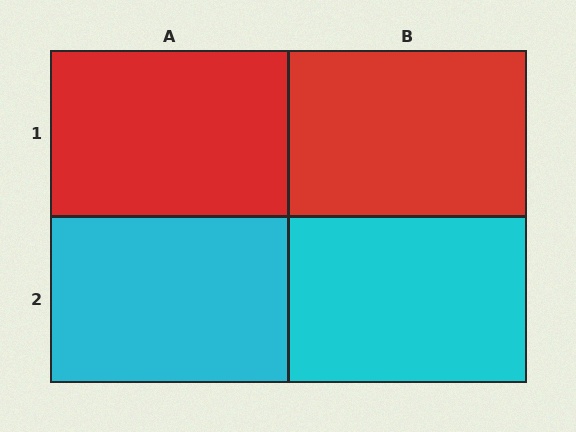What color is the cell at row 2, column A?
Cyan.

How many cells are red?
2 cells are red.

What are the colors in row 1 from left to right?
Red, red.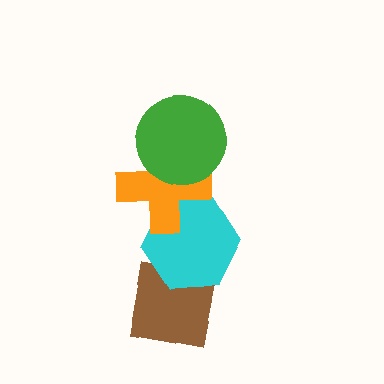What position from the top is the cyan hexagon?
The cyan hexagon is 3rd from the top.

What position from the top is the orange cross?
The orange cross is 2nd from the top.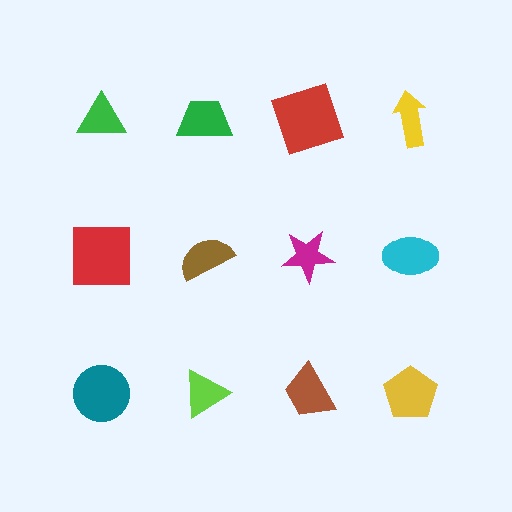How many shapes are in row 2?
4 shapes.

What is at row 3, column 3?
A brown trapezoid.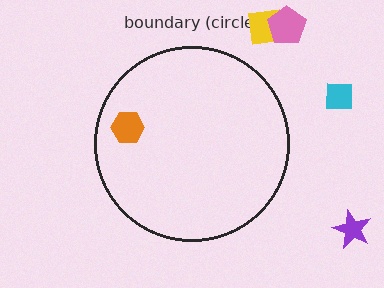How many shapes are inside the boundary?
1 inside, 4 outside.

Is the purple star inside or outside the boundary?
Outside.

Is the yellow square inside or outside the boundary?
Outside.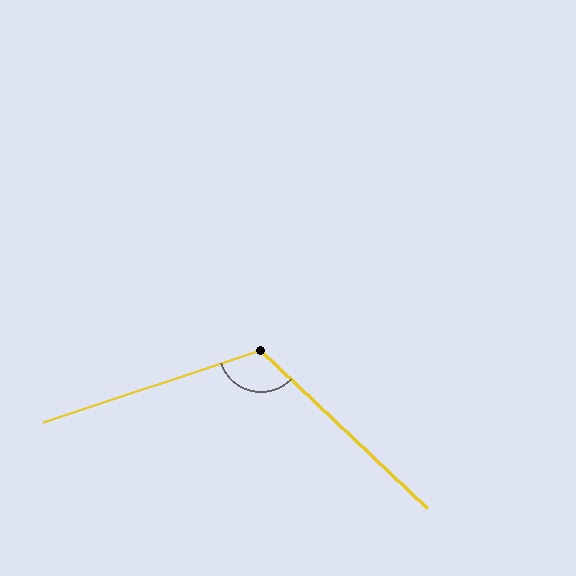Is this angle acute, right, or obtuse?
It is obtuse.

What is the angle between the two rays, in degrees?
Approximately 118 degrees.